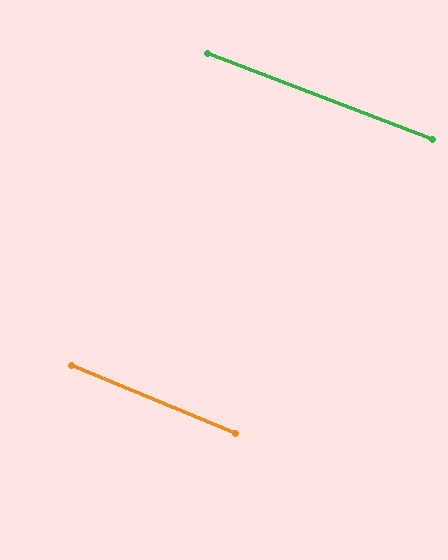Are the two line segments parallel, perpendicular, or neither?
Parallel — their directions differ by only 1.5°.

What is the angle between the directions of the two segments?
Approximately 1 degree.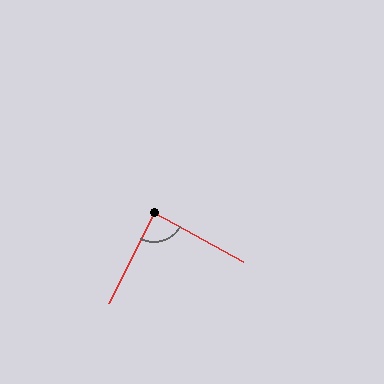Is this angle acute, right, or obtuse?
It is approximately a right angle.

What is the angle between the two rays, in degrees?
Approximately 88 degrees.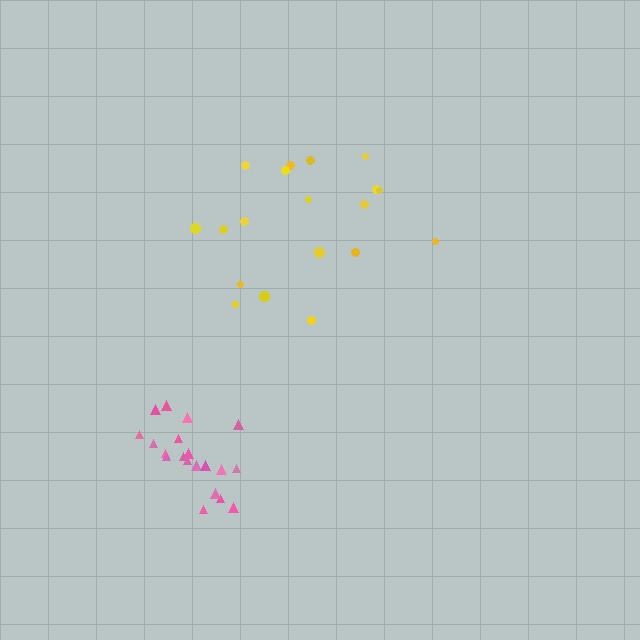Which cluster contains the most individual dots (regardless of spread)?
Pink (20).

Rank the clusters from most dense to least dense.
pink, yellow.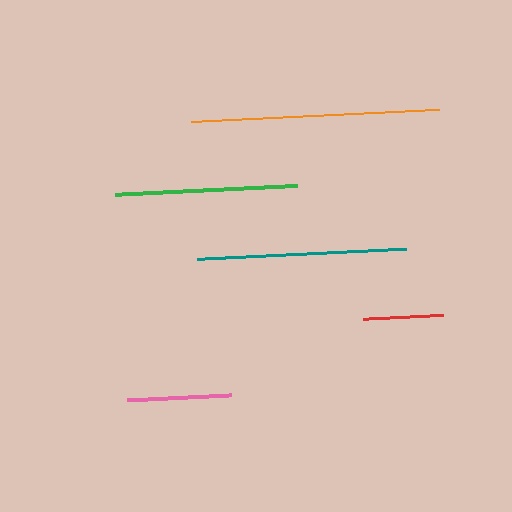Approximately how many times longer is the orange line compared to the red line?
The orange line is approximately 3.1 times the length of the red line.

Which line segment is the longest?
The orange line is the longest at approximately 247 pixels.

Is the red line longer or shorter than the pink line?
The pink line is longer than the red line.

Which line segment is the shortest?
The red line is the shortest at approximately 79 pixels.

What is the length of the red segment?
The red segment is approximately 79 pixels long.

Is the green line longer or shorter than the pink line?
The green line is longer than the pink line.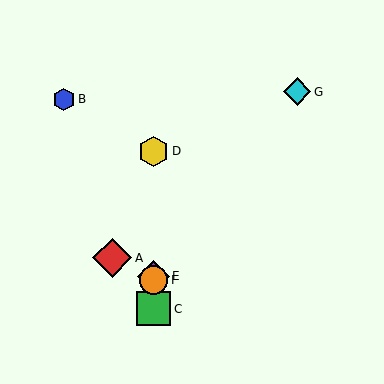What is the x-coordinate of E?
Object E is at x≈154.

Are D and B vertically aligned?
No, D is at x≈154 and B is at x≈64.